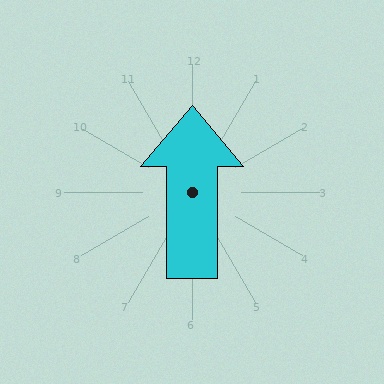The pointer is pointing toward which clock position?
Roughly 12 o'clock.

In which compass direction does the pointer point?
North.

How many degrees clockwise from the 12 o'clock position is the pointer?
Approximately 0 degrees.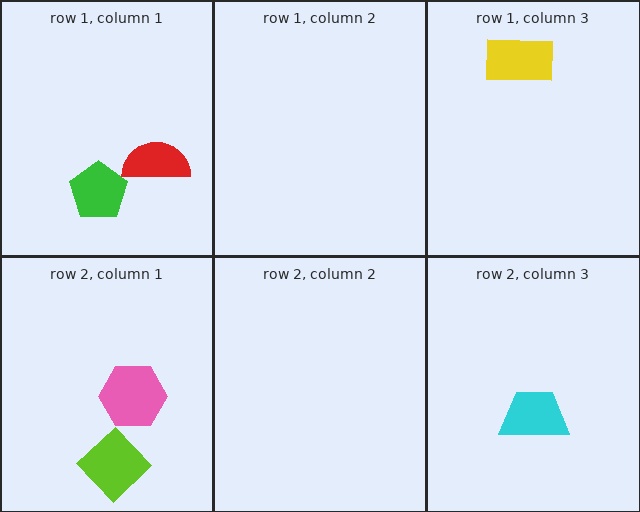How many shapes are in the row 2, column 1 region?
2.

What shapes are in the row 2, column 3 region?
The cyan trapezoid.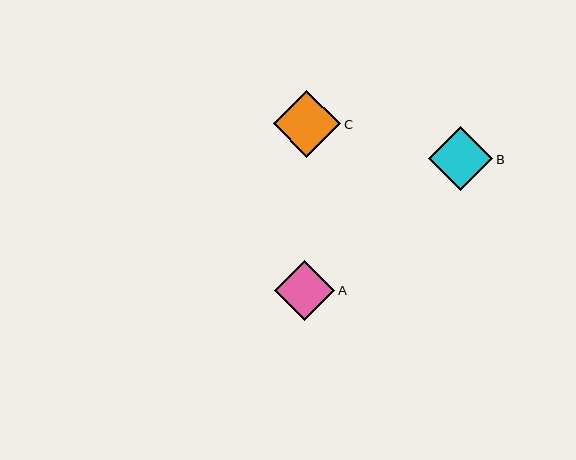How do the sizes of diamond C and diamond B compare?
Diamond C and diamond B are approximately the same size.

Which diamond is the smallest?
Diamond A is the smallest with a size of approximately 60 pixels.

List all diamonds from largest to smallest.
From largest to smallest: C, B, A.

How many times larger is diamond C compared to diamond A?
Diamond C is approximately 1.1 times the size of diamond A.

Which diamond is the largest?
Diamond C is the largest with a size of approximately 68 pixels.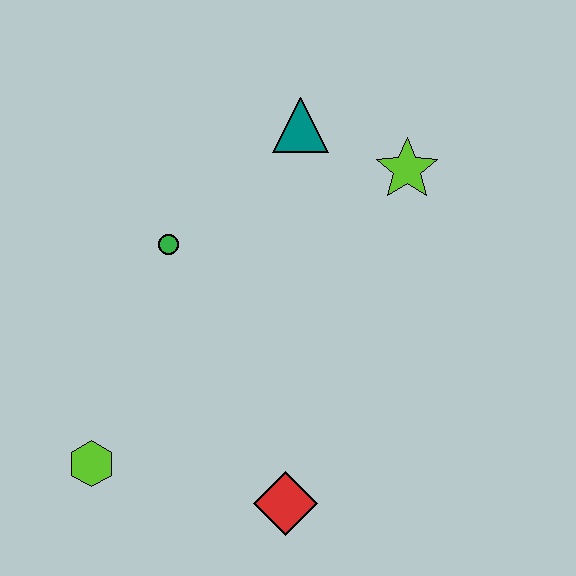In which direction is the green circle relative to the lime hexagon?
The green circle is above the lime hexagon.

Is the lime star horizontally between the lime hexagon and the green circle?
No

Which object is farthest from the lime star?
The lime hexagon is farthest from the lime star.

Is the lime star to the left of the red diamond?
No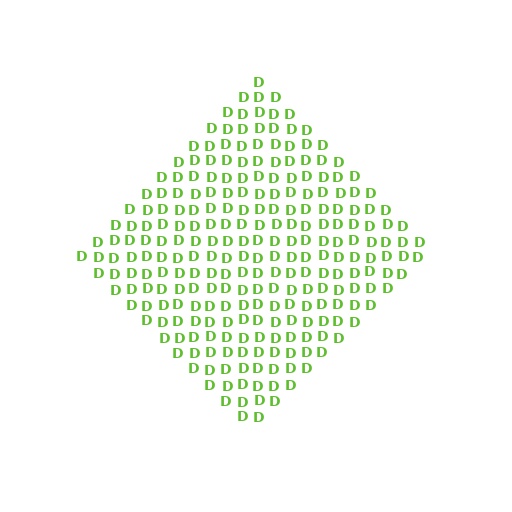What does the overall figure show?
The overall figure shows a diamond.